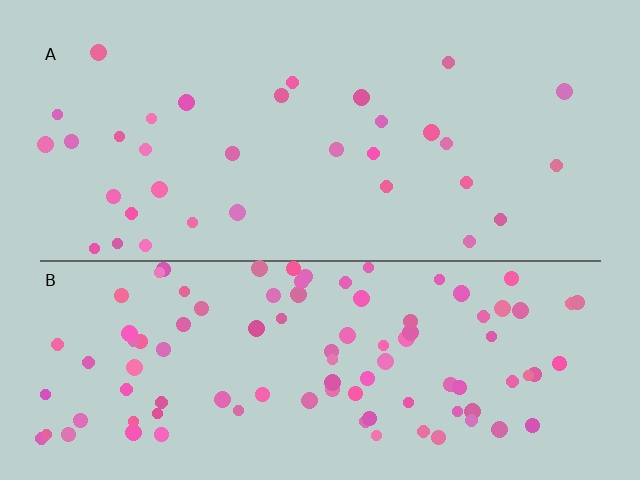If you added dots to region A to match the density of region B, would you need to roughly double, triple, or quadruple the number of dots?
Approximately triple.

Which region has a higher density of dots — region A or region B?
B (the bottom).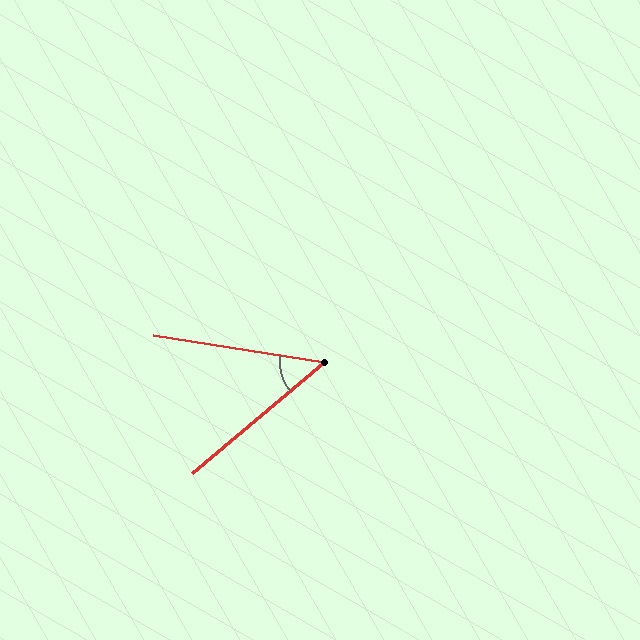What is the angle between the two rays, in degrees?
Approximately 49 degrees.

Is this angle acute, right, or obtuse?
It is acute.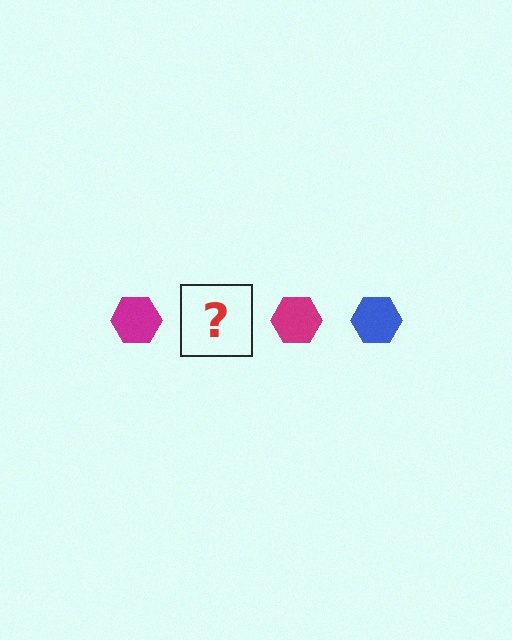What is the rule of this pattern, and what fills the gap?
The rule is that the pattern cycles through magenta, blue hexagons. The gap should be filled with a blue hexagon.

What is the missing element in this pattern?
The missing element is a blue hexagon.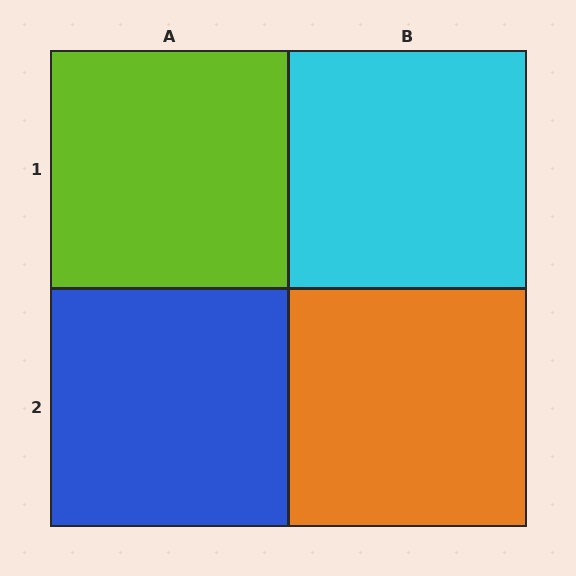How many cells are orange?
1 cell is orange.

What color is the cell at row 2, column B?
Orange.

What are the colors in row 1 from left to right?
Lime, cyan.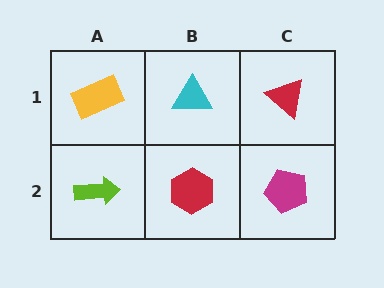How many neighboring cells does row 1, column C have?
2.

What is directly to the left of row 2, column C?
A red hexagon.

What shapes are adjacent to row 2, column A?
A yellow rectangle (row 1, column A), a red hexagon (row 2, column B).